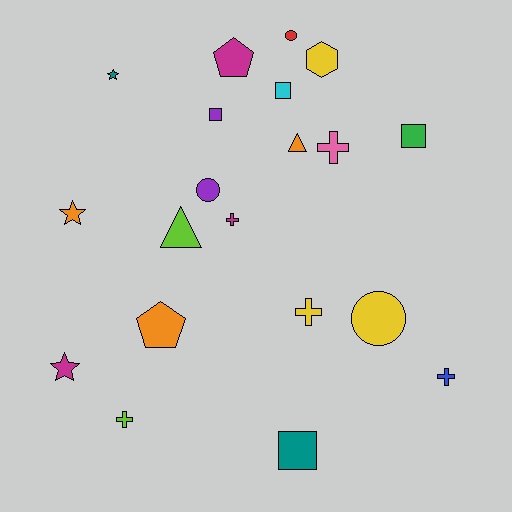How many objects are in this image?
There are 20 objects.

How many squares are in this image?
There are 4 squares.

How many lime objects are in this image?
There are 2 lime objects.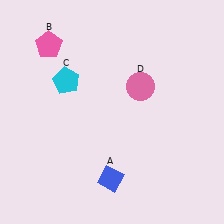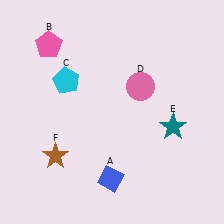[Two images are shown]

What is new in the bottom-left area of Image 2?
A brown star (F) was added in the bottom-left area of Image 2.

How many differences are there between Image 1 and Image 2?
There are 2 differences between the two images.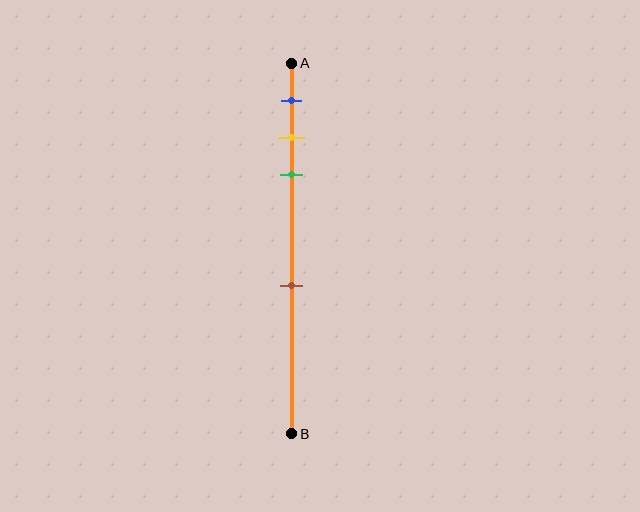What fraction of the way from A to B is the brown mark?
The brown mark is approximately 60% (0.6) of the way from A to B.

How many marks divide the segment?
There are 4 marks dividing the segment.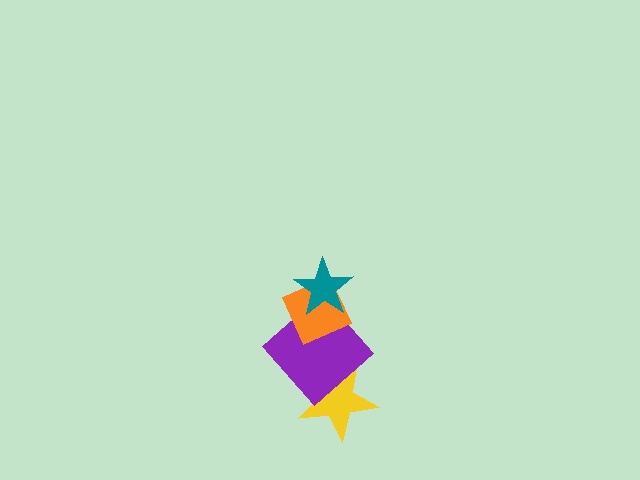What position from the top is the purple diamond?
The purple diamond is 3rd from the top.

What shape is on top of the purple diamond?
The orange diamond is on top of the purple diamond.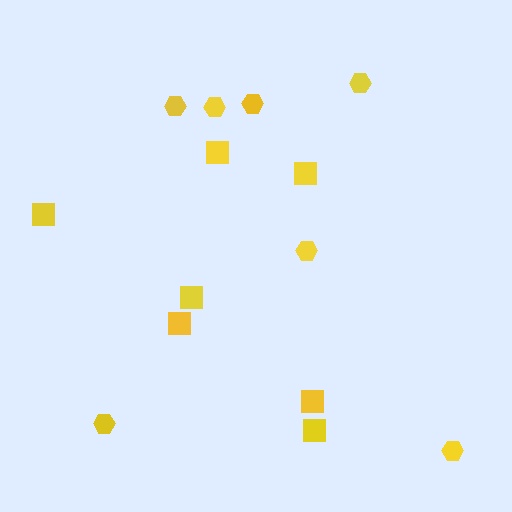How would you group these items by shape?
There are 2 groups: one group of squares (7) and one group of hexagons (7).